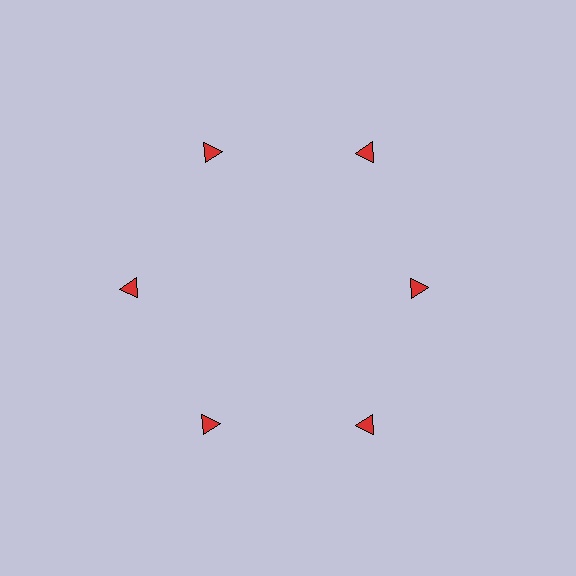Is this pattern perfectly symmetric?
No. The 6 red triangles are arranged in a ring, but one element near the 3 o'clock position is pulled inward toward the center, breaking the 6-fold rotational symmetry.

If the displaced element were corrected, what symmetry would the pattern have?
It would have 6-fold rotational symmetry — the pattern would map onto itself every 60 degrees.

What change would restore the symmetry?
The symmetry would be restored by moving it outward, back onto the ring so that all 6 triangles sit at equal angles and equal distance from the center.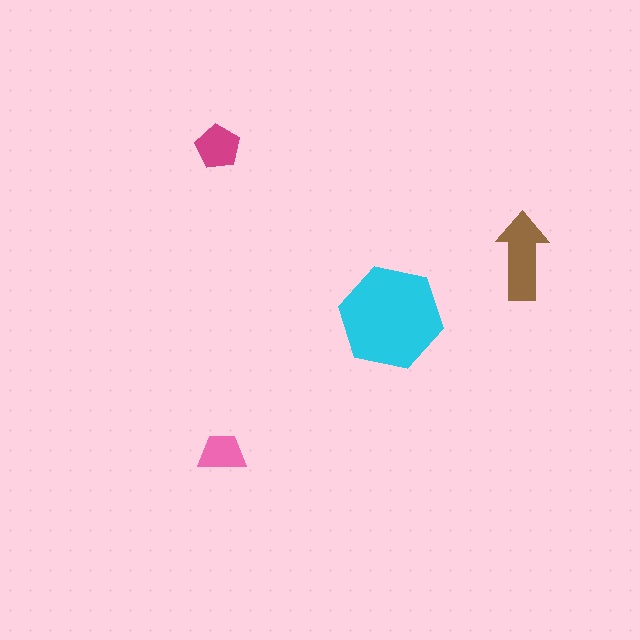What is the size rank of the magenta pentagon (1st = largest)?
3rd.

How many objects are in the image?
There are 4 objects in the image.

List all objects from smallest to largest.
The pink trapezoid, the magenta pentagon, the brown arrow, the cyan hexagon.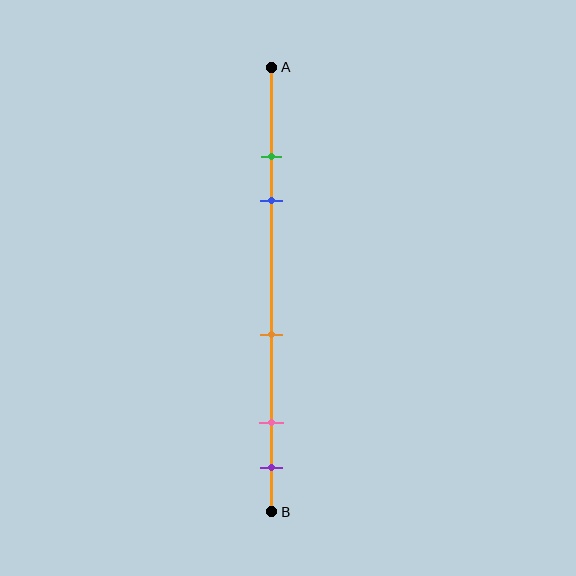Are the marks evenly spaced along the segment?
No, the marks are not evenly spaced.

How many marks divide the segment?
There are 5 marks dividing the segment.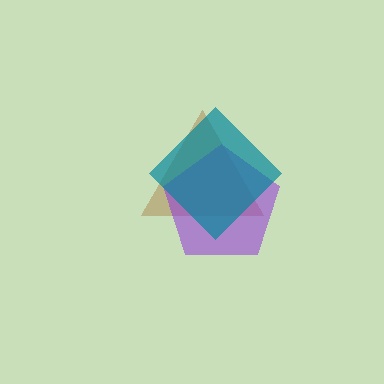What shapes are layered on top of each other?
The layered shapes are: a brown triangle, a purple pentagon, a teal diamond.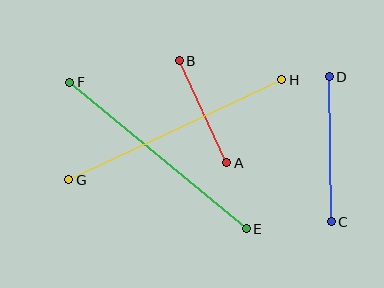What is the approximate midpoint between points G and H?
The midpoint is at approximately (175, 130) pixels.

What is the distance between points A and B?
The distance is approximately 113 pixels.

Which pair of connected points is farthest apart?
Points G and H are farthest apart.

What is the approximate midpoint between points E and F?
The midpoint is at approximately (158, 156) pixels.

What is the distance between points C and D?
The distance is approximately 145 pixels.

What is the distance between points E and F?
The distance is approximately 229 pixels.